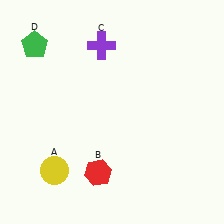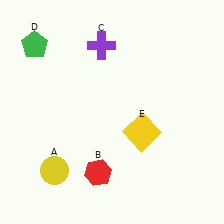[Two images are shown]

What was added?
A yellow square (E) was added in Image 2.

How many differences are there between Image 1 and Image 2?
There is 1 difference between the two images.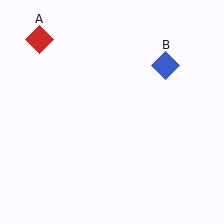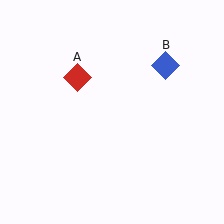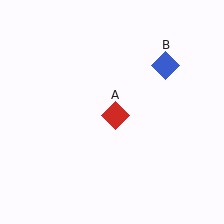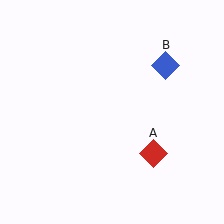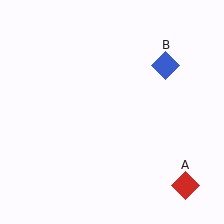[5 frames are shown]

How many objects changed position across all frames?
1 object changed position: red diamond (object A).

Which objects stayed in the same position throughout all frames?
Blue diamond (object B) remained stationary.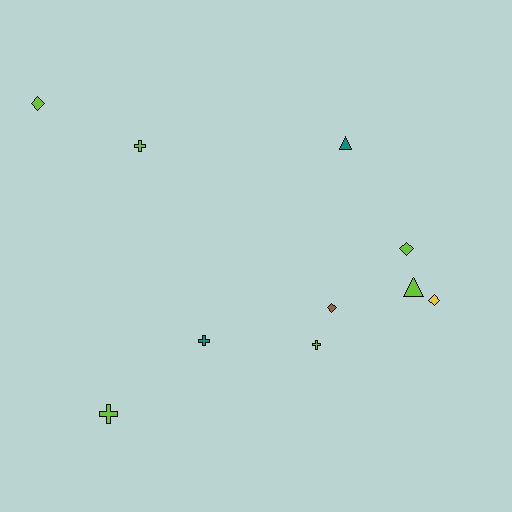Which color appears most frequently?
Lime, with 6 objects.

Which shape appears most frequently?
Cross, with 4 objects.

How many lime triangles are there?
There is 1 lime triangle.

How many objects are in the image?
There are 10 objects.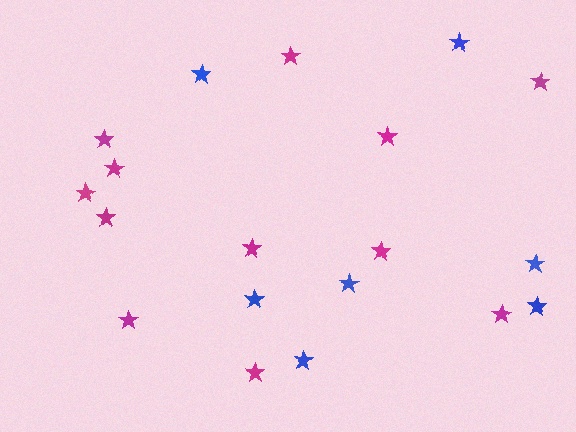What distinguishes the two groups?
There are 2 groups: one group of magenta stars (12) and one group of blue stars (7).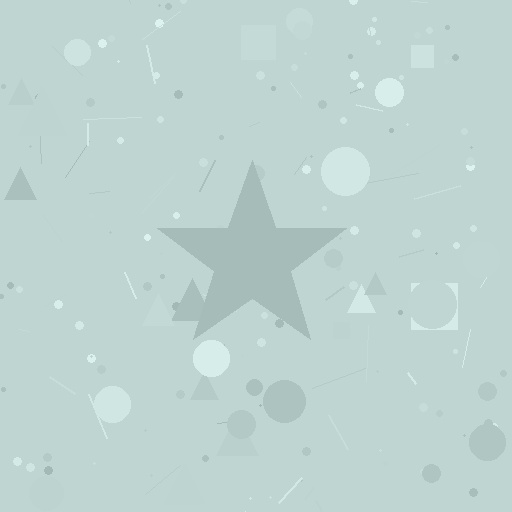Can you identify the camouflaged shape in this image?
The camouflaged shape is a star.